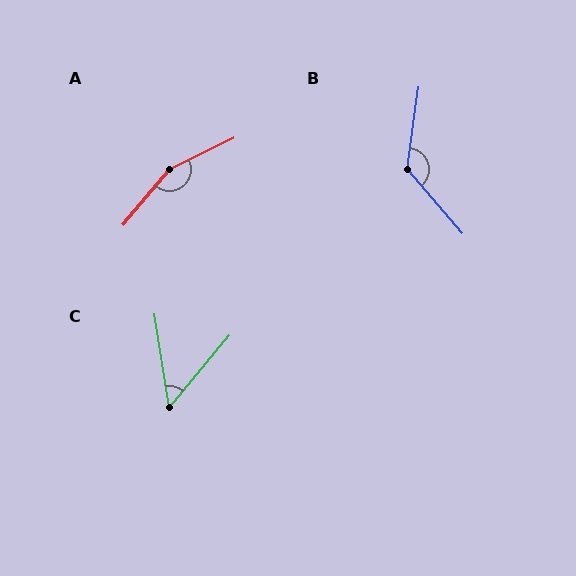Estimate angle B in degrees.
Approximately 131 degrees.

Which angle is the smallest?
C, at approximately 48 degrees.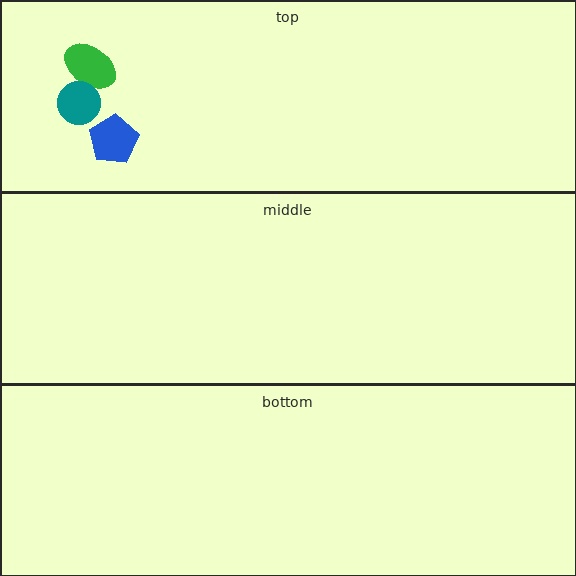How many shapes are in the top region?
3.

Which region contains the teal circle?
The top region.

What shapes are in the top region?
The blue pentagon, the green ellipse, the teal circle.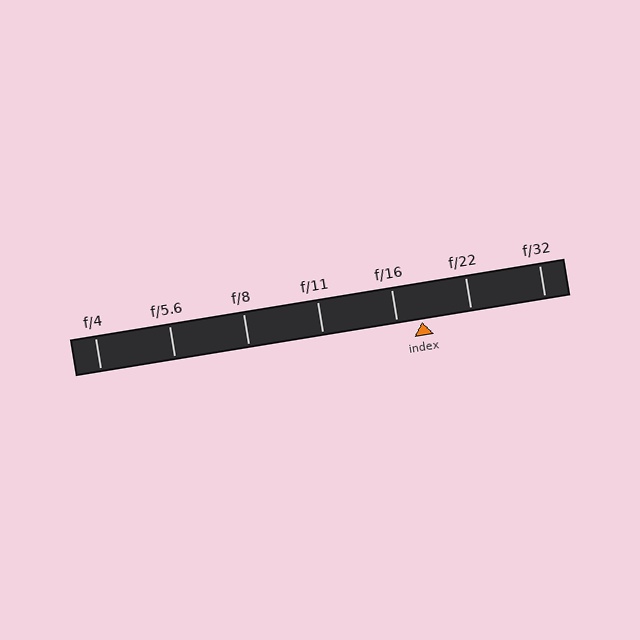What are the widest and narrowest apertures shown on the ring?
The widest aperture shown is f/4 and the narrowest is f/32.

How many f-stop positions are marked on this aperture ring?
There are 7 f-stop positions marked.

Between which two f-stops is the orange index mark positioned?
The index mark is between f/16 and f/22.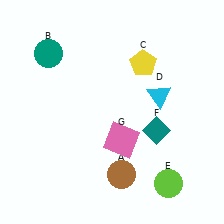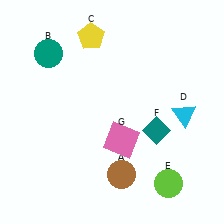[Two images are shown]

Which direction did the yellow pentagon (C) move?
The yellow pentagon (C) moved left.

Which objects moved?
The objects that moved are: the yellow pentagon (C), the cyan triangle (D).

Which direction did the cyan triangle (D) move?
The cyan triangle (D) moved right.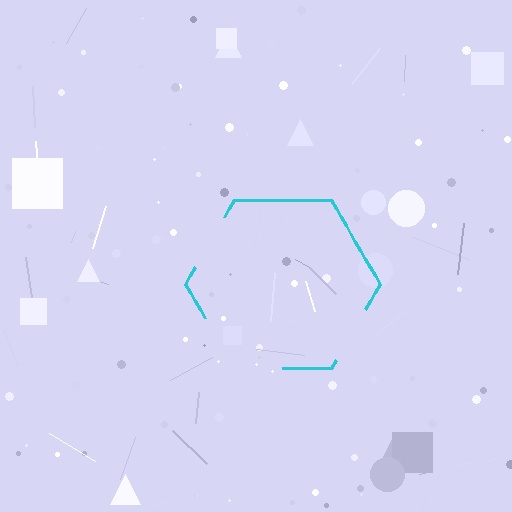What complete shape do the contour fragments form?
The contour fragments form a hexagon.